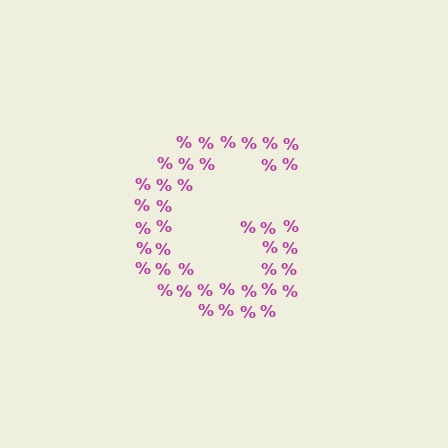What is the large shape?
The large shape is the letter G.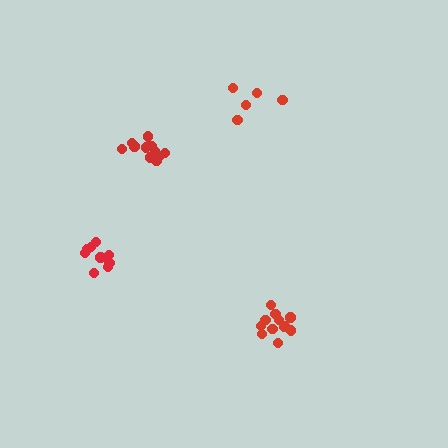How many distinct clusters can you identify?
There are 4 distinct clusters.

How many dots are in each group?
Group 1: 11 dots, Group 2: 9 dots, Group 3: 5 dots, Group 4: 11 dots (36 total).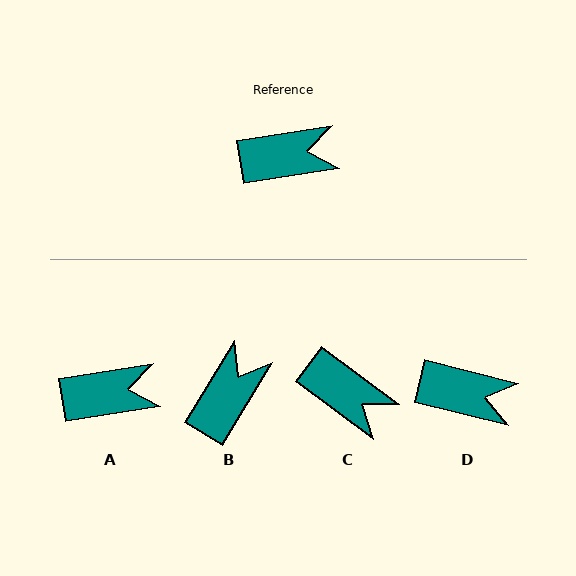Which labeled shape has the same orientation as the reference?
A.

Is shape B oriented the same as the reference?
No, it is off by about 50 degrees.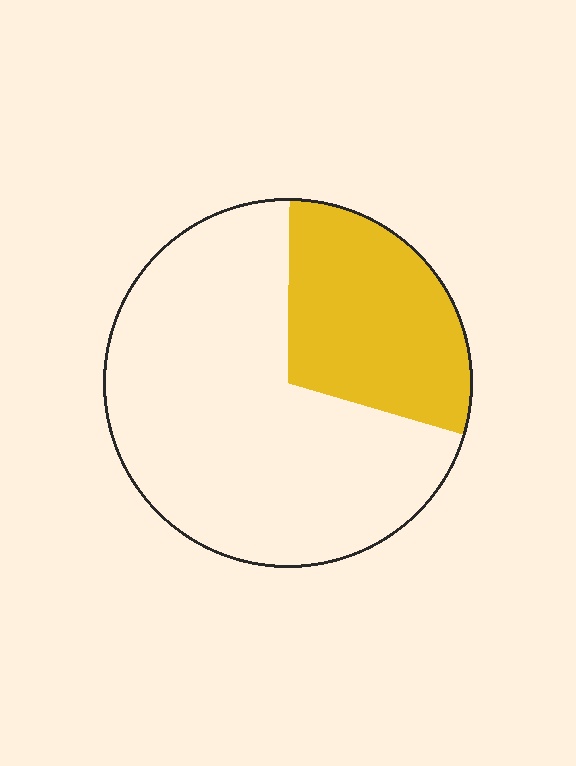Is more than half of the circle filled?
No.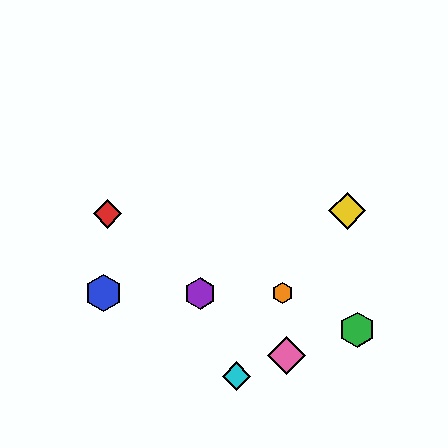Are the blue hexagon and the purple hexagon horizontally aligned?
Yes, both are at y≈293.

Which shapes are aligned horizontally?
The blue hexagon, the purple hexagon, the orange hexagon are aligned horizontally.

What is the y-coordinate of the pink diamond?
The pink diamond is at y≈355.